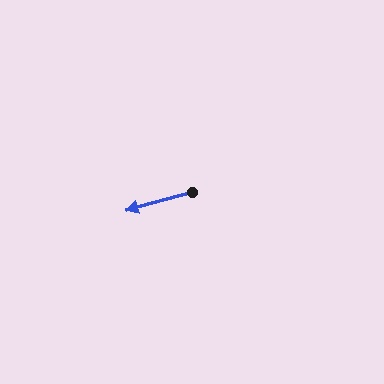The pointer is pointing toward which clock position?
Roughly 8 o'clock.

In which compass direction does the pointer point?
West.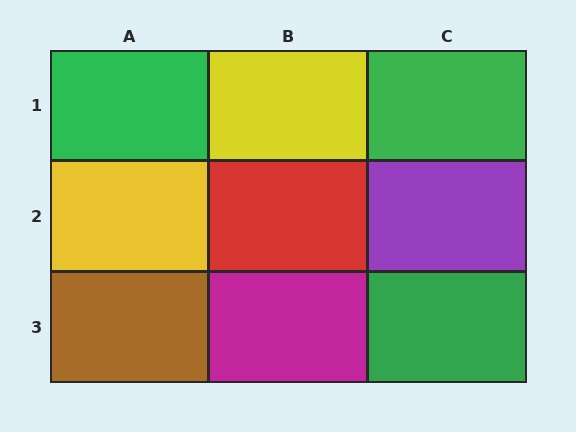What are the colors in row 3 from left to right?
Brown, magenta, green.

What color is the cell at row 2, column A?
Yellow.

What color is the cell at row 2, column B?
Red.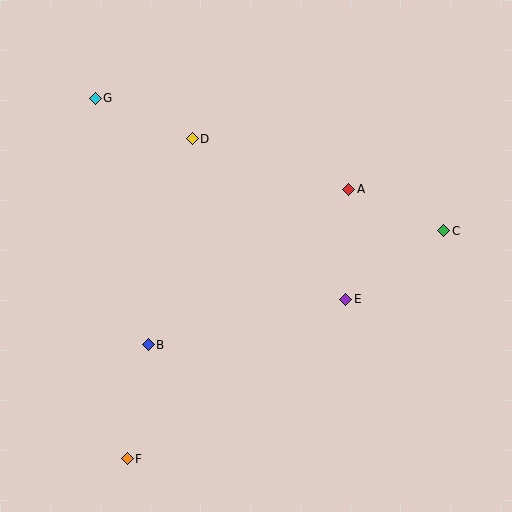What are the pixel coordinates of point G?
Point G is at (95, 98).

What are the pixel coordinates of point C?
Point C is at (444, 231).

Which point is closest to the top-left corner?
Point G is closest to the top-left corner.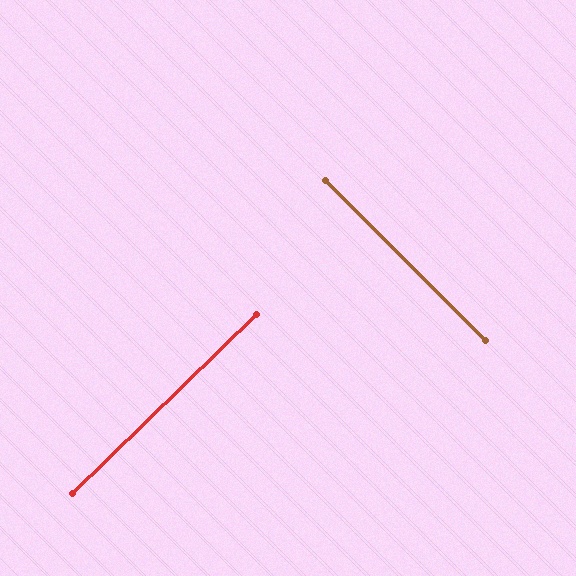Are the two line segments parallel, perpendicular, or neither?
Perpendicular — they meet at approximately 89°.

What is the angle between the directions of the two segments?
Approximately 89 degrees.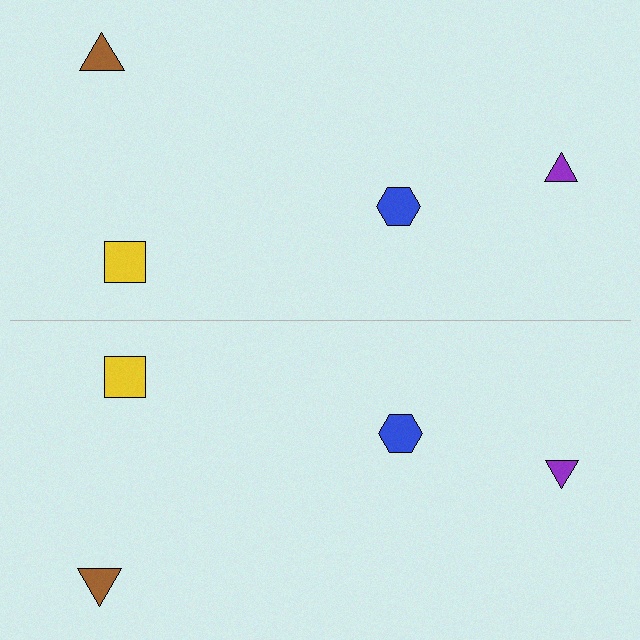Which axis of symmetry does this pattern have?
The pattern has a horizontal axis of symmetry running through the center of the image.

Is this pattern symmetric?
Yes, this pattern has bilateral (reflection) symmetry.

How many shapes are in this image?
There are 8 shapes in this image.